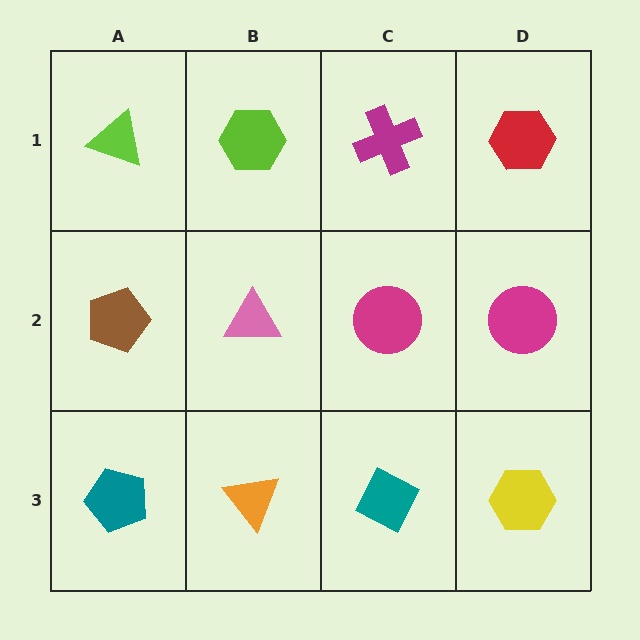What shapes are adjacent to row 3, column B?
A pink triangle (row 2, column B), a teal pentagon (row 3, column A), a teal diamond (row 3, column C).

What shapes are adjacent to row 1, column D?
A magenta circle (row 2, column D), a magenta cross (row 1, column C).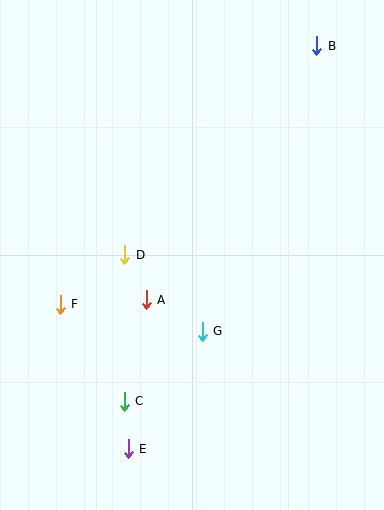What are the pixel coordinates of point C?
Point C is at (124, 401).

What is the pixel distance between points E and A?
The distance between E and A is 150 pixels.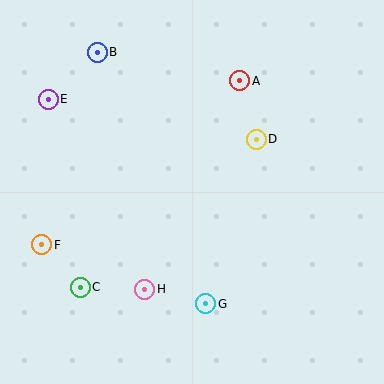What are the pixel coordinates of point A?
Point A is at (240, 81).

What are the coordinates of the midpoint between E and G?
The midpoint between E and G is at (127, 201).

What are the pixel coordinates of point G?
Point G is at (206, 304).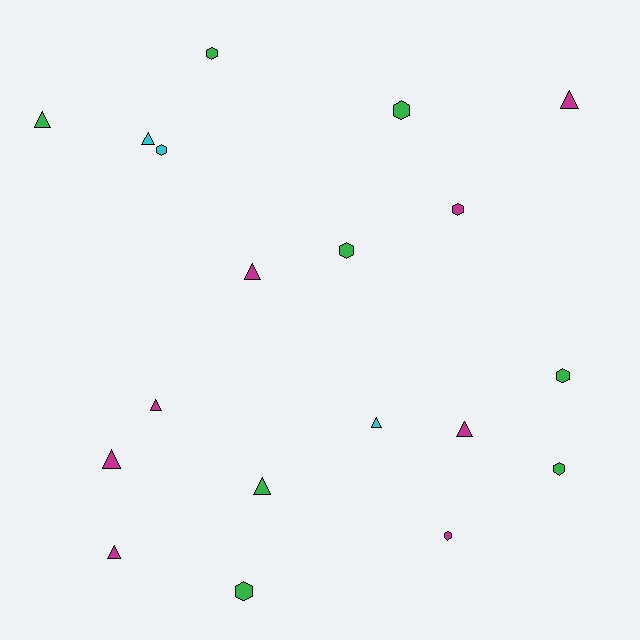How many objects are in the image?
There are 19 objects.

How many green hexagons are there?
There are 6 green hexagons.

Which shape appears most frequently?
Triangle, with 10 objects.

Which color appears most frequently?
Green, with 8 objects.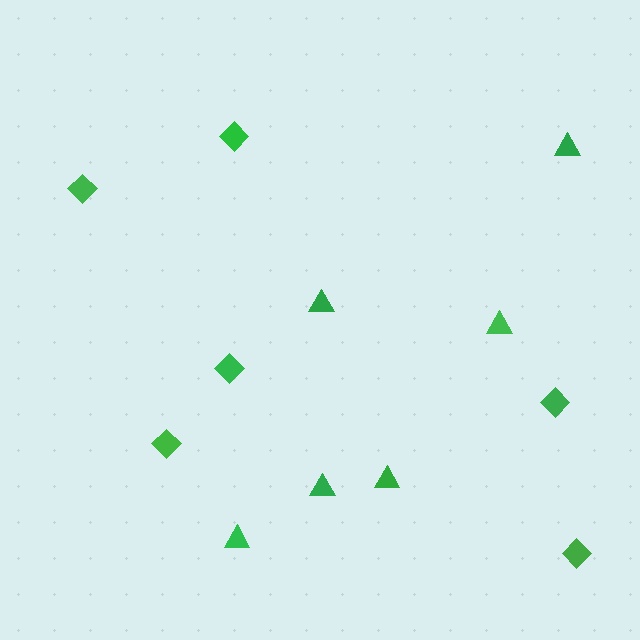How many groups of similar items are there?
There are 2 groups: one group of diamonds (6) and one group of triangles (6).